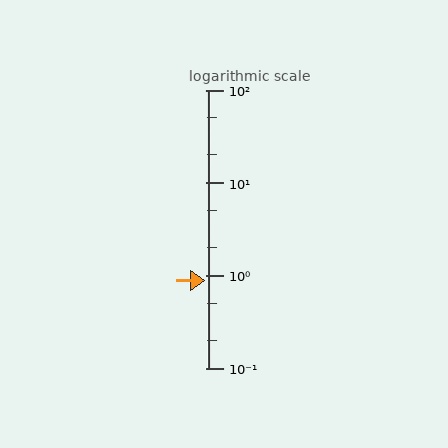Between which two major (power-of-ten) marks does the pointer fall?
The pointer is between 0.1 and 1.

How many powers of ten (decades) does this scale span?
The scale spans 3 decades, from 0.1 to 100.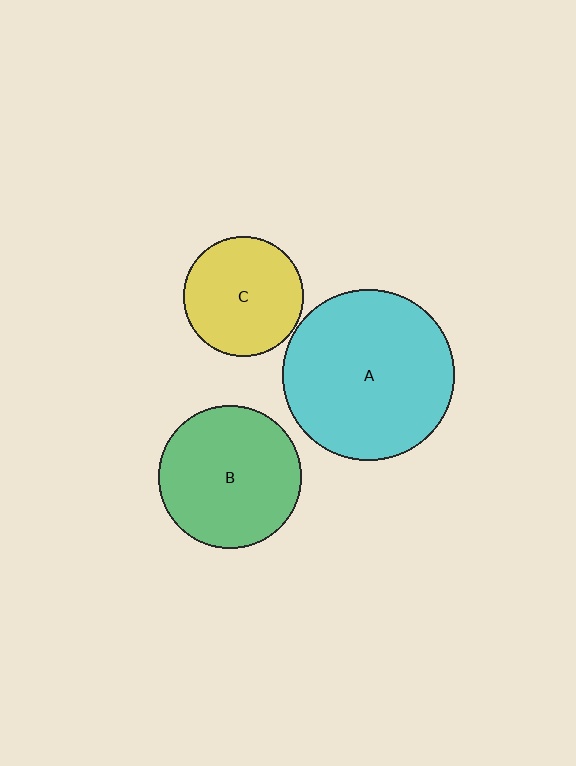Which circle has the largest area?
Circle A (cyan).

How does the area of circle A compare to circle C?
Approximately 2.0 times.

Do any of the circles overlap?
No, none of the circles overlap.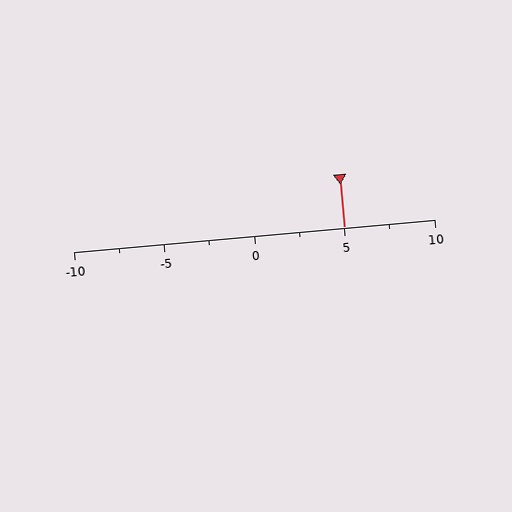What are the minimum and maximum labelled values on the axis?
The axis runs from -10 to 10.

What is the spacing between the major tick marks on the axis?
The major ticks are spaced 5 apart.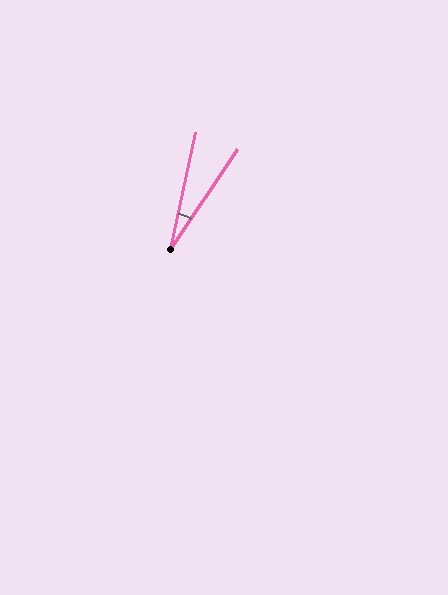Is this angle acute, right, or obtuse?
It is acute.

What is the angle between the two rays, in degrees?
Approximately 22 degrees.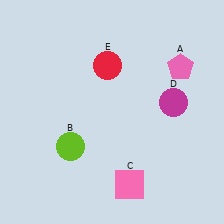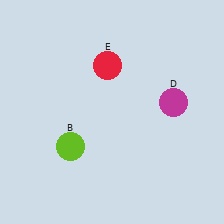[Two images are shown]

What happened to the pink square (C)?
The pink square (C) was removed in Image 2. It was in the bottom-right area of Image 1.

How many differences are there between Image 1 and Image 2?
There are 2 differences between the two images.